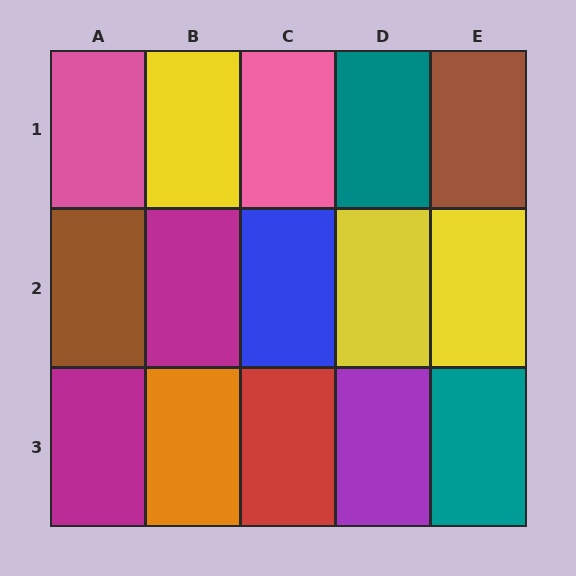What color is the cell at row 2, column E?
Yellow.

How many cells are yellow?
3 cells are yellow.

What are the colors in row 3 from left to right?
Magenta, orange, red, purple, teal.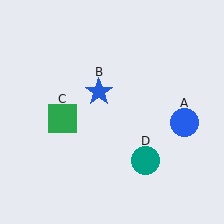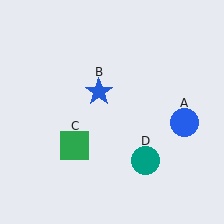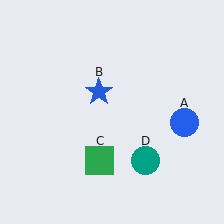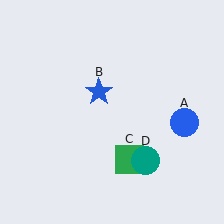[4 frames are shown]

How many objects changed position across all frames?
1 object changed position: green square (object C).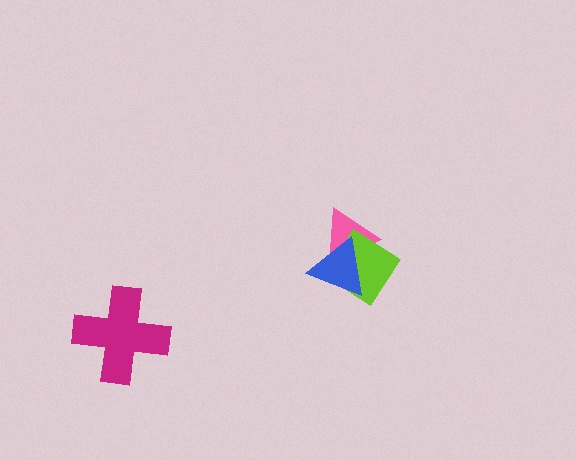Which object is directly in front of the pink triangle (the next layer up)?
The lime diamond is directly in front of the pink triangle.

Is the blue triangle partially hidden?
No, no other shape covers it.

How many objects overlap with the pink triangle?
2 objects overlap with the pink triangle.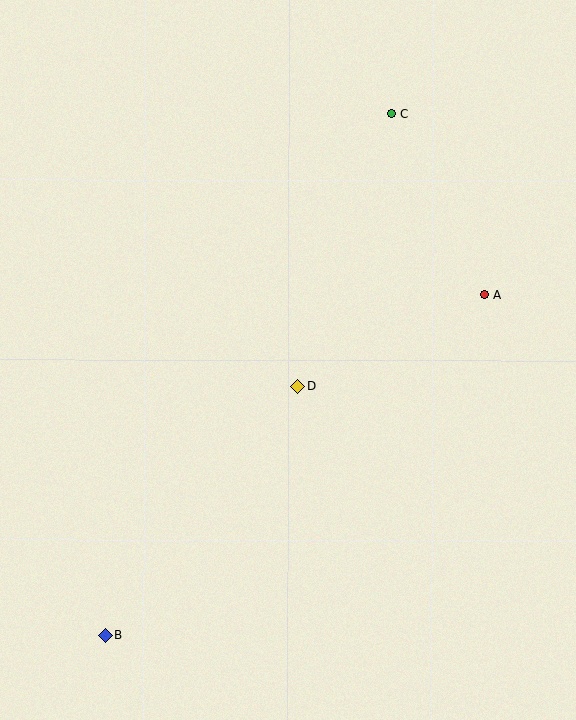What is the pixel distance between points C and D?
The distance between C and D is 288 pixels.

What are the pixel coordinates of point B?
Point B is at (106, 635).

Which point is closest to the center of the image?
Point D at (298, 386) is closest to the center.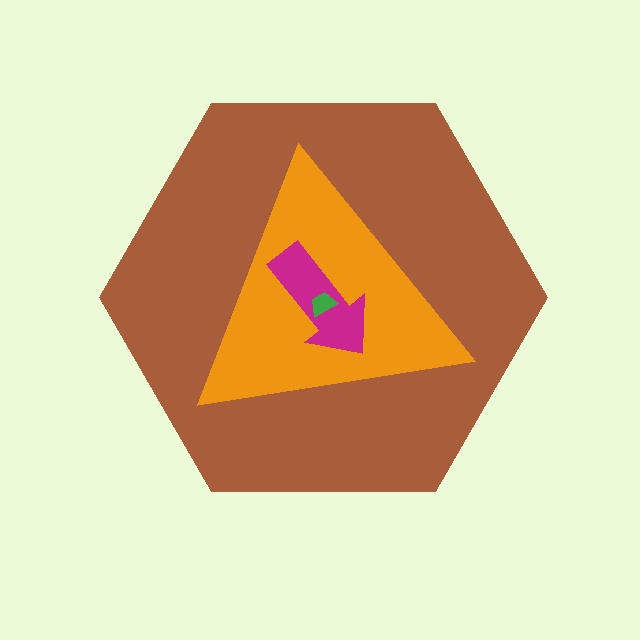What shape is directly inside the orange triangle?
The magenta arrow.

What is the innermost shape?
The green trapezoid.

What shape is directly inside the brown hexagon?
The orange triangle.